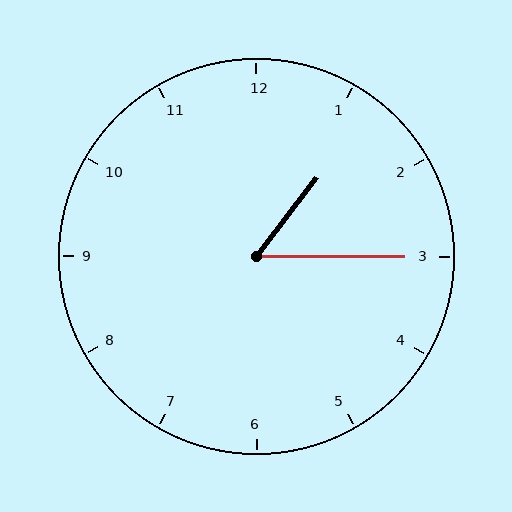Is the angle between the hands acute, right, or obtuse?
It is acute.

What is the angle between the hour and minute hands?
Approximately 52 degrees.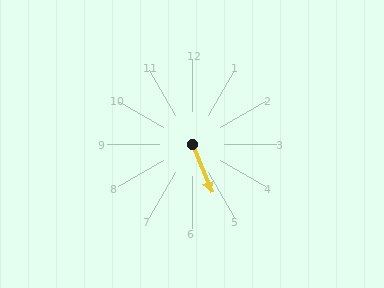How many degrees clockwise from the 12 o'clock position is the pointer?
Approximately 158 degrees.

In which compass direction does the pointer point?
South.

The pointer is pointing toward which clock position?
Roughly 5 o'clock.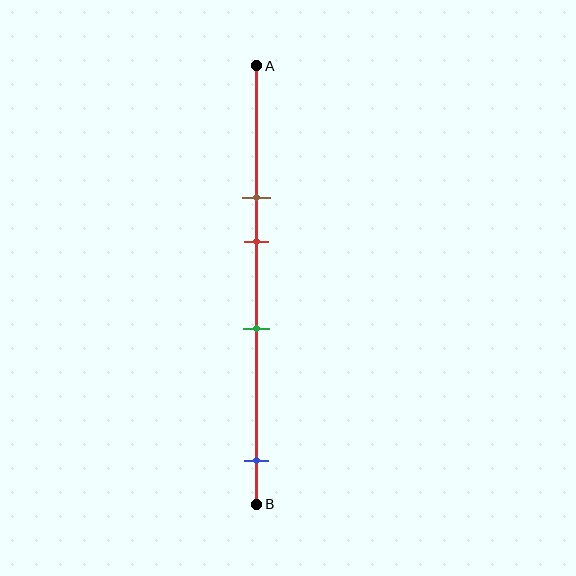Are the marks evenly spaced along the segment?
No, the marks are not evenly spaced.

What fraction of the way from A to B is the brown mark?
The brown mark is approximately 30% (0.3) of the way from A to B.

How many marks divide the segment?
There are 4 marks dividing the segment.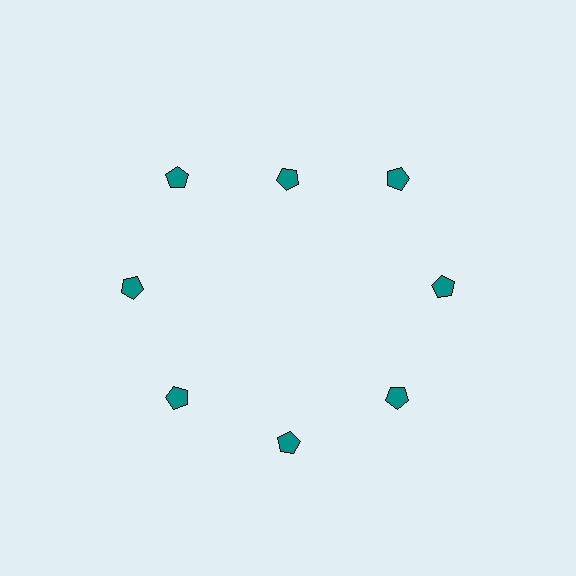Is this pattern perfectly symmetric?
No. The 8 teal pentagons are arranged in a ring, but one element near the 12 o'clock position is pulled inward toward the center, breaking the 8-fold rotational symmetry.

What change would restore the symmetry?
The symmetry would be restored by moving it outward, back onto the ring so that all 8 pentagons sit at equal angles and equal distance from the center.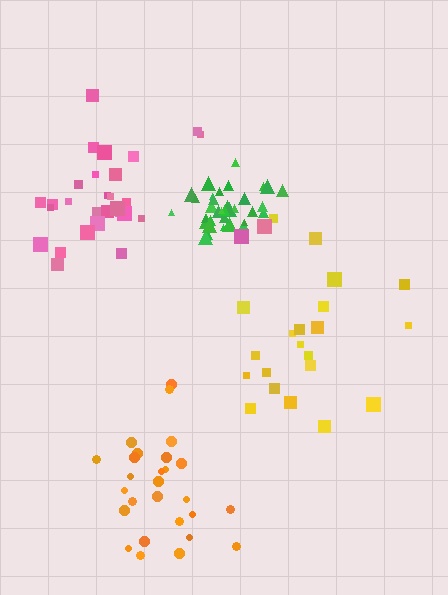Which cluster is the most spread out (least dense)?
Yellow.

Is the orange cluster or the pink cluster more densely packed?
Orange.